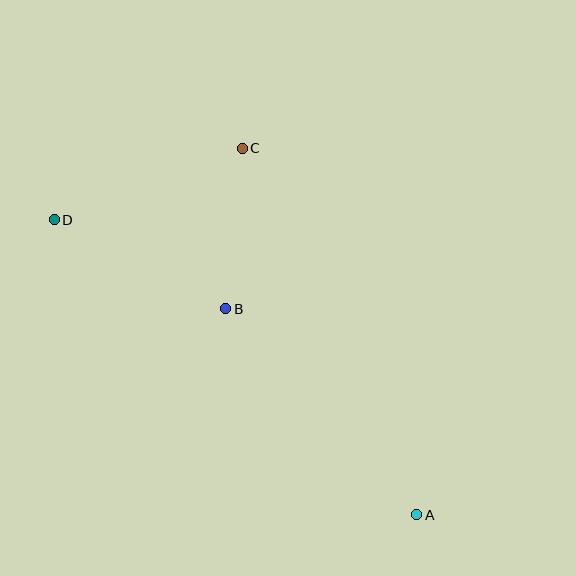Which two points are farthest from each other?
Points A and D are farthest from each other.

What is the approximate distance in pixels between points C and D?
The distance between C and D is approximately 201 pixels.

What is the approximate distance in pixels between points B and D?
The distance between B and D is approximately 193 pixels.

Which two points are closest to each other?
Points B and C are closest to each other.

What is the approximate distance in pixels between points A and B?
The distance between A and B is approximately 281 pixels.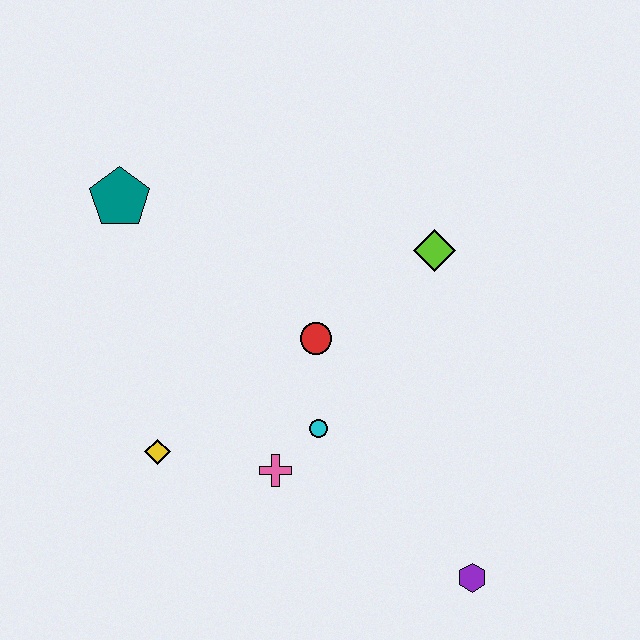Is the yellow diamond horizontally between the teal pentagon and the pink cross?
Yes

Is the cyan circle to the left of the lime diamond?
Yes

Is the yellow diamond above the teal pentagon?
No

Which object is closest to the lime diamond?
The red circle is closest to the lime diamond.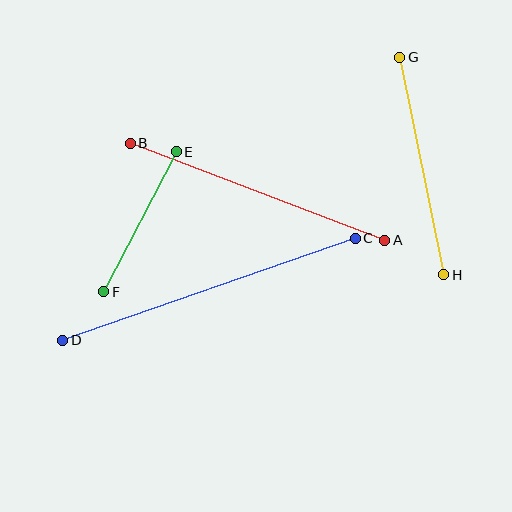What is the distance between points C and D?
The distance is approximately 310 pixels.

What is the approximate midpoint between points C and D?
The midpoint is at approximately (209, 289) pixels.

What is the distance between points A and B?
The distance is approximately 272 pixels.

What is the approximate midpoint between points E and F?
The midpoint is at approximately (140, 222) pixels.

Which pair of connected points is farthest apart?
Points C and D are farthest apart.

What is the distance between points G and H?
The distance is approximately 222 pixels.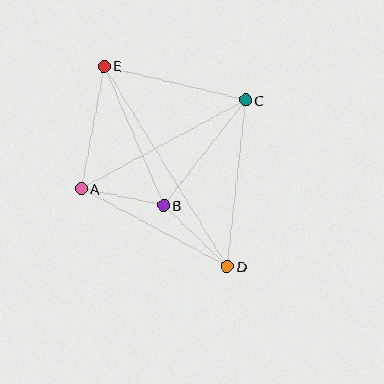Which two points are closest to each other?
Points A and B are closest to each other.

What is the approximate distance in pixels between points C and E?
The distance between C and E is approximately 145 pixels.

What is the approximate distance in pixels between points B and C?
The distance between B and C is approximately 133 pixels.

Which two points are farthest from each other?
Points D and E are farthest from each other.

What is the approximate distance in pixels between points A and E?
The distance between A and E is approximately 125 pixels.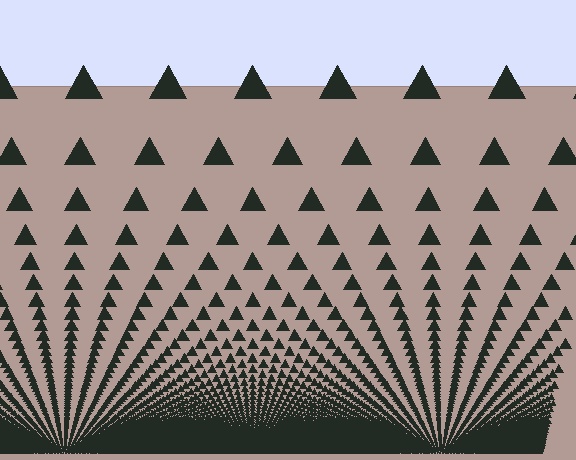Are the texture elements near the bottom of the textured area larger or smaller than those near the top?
Smaller. The gradient is inverted — elements near the bottom are smaller and denser.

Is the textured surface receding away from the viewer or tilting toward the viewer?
The surface appears to tilt toward the viewer. Texture elements get larger and sparser toward the top.